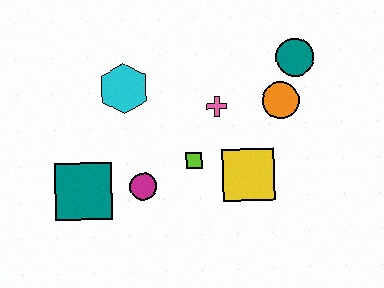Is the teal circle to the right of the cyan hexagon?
Yes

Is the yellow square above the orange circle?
No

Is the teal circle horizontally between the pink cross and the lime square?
No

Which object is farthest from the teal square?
The teal circle is farthest from the teal square.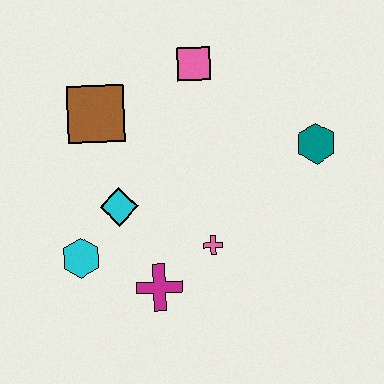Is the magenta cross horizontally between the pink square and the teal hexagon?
No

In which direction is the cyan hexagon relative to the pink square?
The cyan hexagon is below the pink square.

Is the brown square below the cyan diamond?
No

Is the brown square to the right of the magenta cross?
No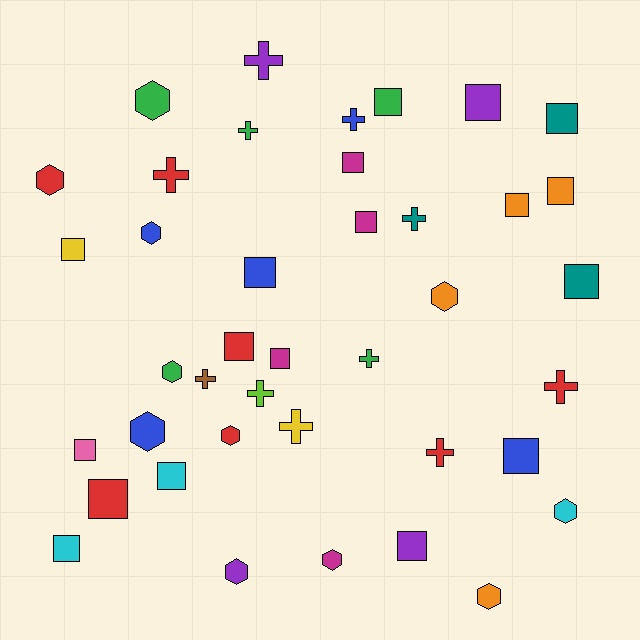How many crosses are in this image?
There are 11 crosses.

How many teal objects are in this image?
There are 3 teal objects.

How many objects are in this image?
There are 40 objects.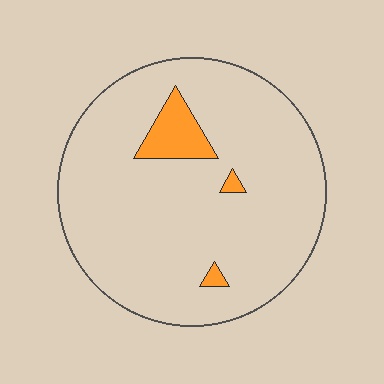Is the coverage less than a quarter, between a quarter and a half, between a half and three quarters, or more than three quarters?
Less than a quarter.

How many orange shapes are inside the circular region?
3.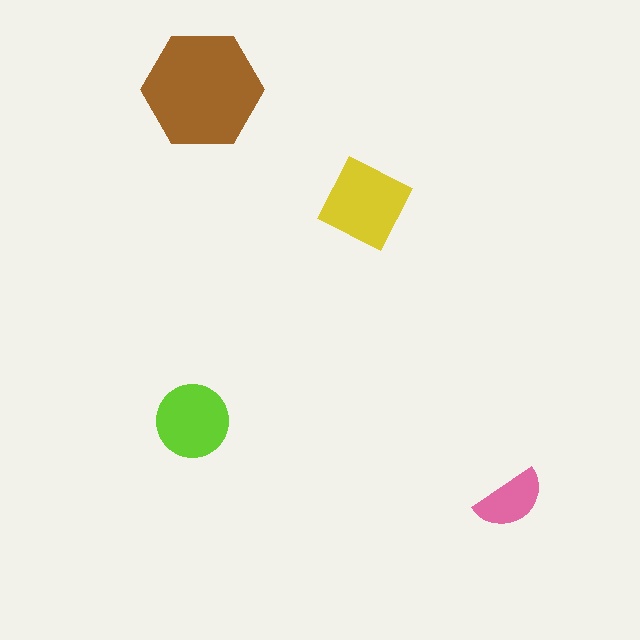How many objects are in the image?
There are 4 objects in the image.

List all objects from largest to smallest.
The brown hexagon, the yellow square, the lime circle, the pink semicircle.